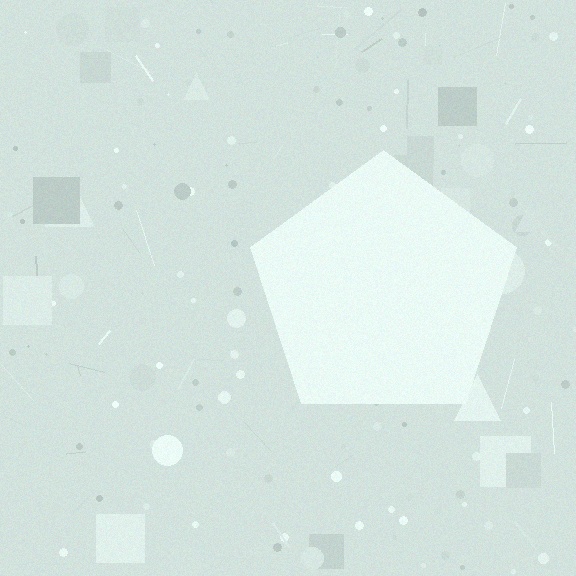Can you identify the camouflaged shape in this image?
The camouflaged shape is a pentagon.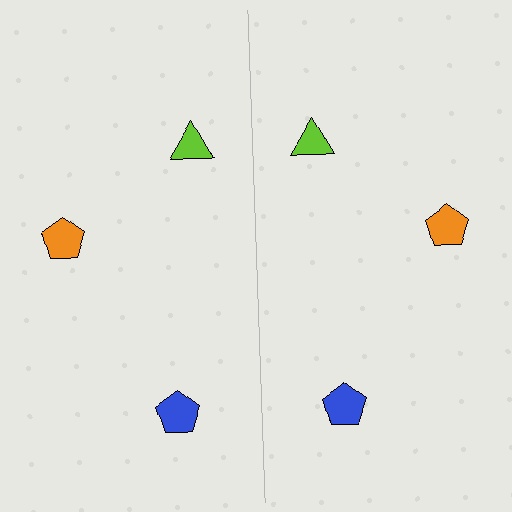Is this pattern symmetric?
Yes, this pattern has bilateral (reflection) symmetry.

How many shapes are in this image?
There are 6 shapes in this image.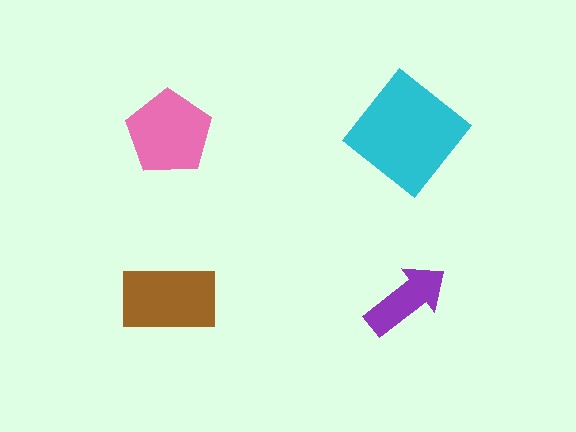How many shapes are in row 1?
2 shapes.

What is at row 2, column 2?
A purple arrow.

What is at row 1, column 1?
A pink pentagon.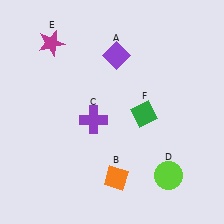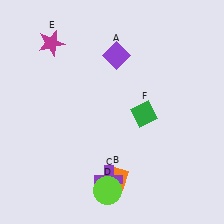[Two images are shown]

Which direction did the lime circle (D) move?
The lime circle (D) moved left.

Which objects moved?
The objects that moved are: the purple cross (C), the lime circle (D).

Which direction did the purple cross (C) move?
The purple cross (C) moved down.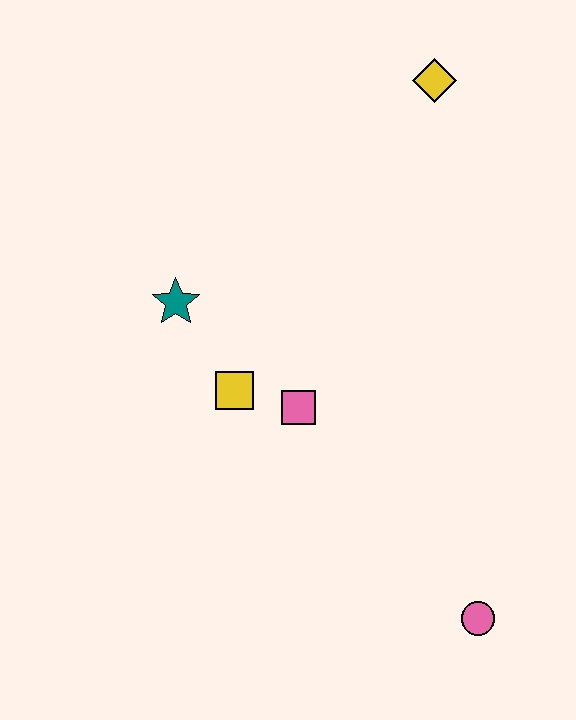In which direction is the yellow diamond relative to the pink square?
The yellow diamond is above the pink square.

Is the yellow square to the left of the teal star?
No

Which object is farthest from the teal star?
The pink circle is farthest from the teal star.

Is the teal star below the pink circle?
No